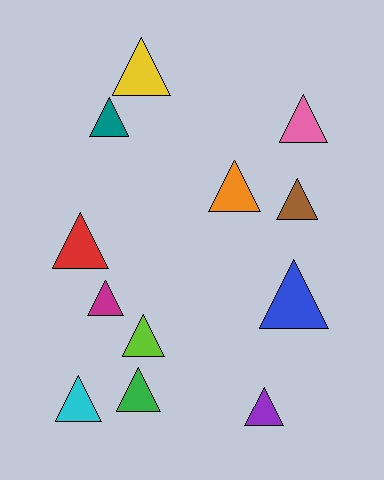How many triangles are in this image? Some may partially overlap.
There are 12 triangles.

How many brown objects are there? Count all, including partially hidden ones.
There is 1 brown object.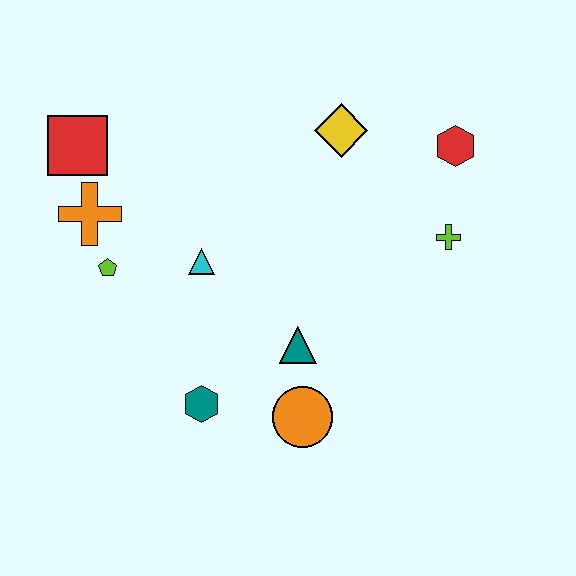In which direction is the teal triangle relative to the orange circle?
The teal triangle is above the orange circle.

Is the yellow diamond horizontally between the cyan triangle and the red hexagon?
Yes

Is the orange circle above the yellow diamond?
No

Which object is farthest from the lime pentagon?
The red hexagon is farthest from the lime pentagon.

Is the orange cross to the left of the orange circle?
Yes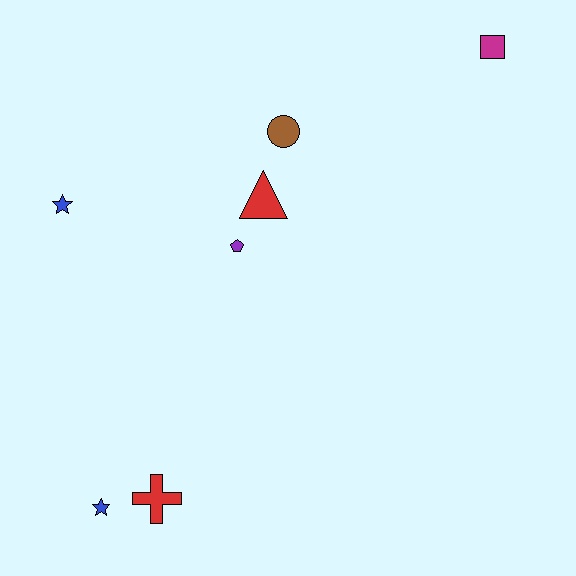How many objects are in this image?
There are 7 objects.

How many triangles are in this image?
There is 1 triangle.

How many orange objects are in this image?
There are no orange objects.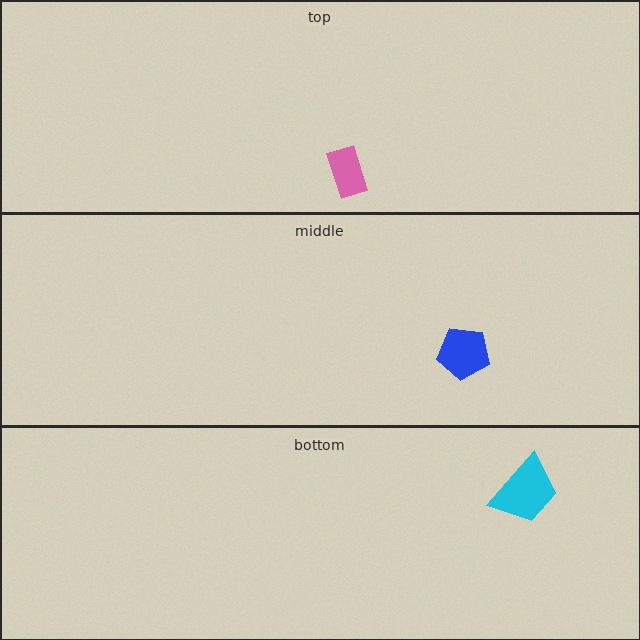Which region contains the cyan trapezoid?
The bottom region.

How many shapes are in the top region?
1.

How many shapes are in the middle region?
1.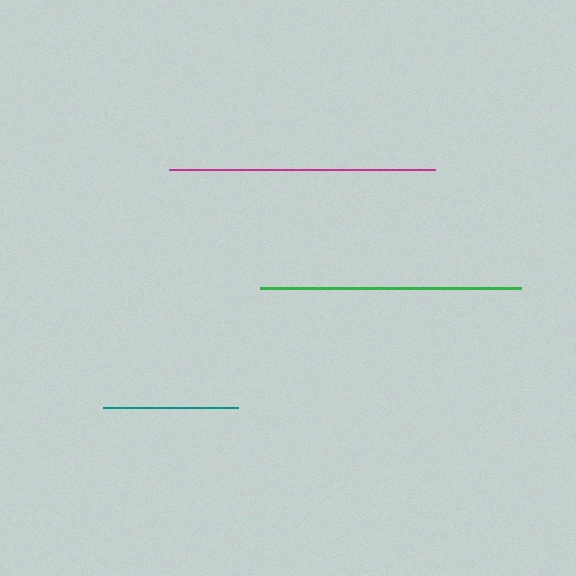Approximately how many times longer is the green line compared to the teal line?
The green line is approximately 1.9 times the length of the teal line.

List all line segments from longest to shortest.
From longest to shortest: magenta, green, teal.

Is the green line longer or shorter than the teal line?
The green line is longer than the teal line.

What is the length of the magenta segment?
The magenta segment is approximately 266 pixels long.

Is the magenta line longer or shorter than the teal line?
The magenta line is longer than the teal line.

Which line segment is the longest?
The magenta line is the longest at approximately 266 pixels.